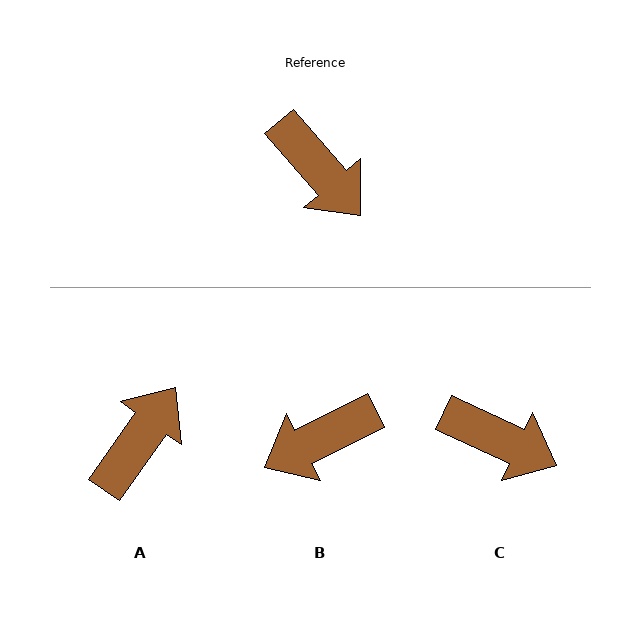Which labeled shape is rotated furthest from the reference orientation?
A, about 104 degrees away.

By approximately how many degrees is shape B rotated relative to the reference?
Approximately 104 degrees clockwise.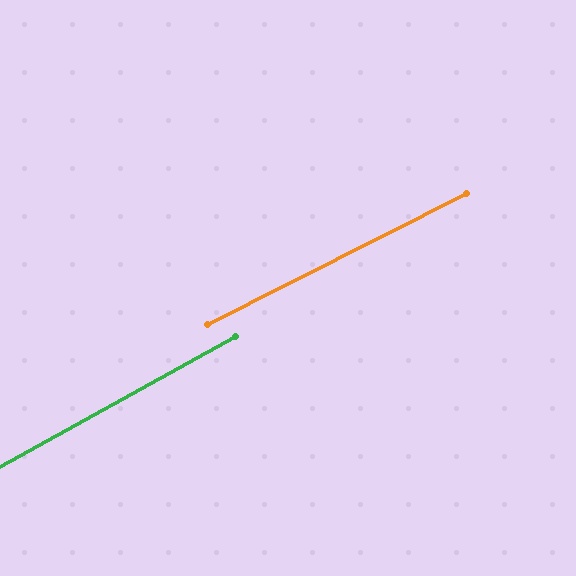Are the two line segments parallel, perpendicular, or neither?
Parallel — their directions differ by only 1.9°.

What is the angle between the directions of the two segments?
Approximately 2 degrees.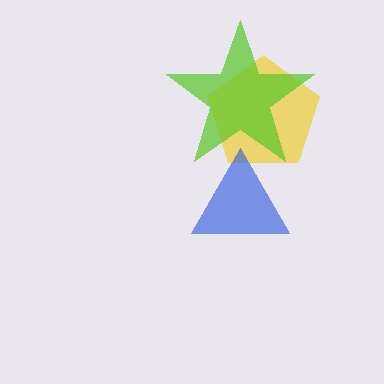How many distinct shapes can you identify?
There are 3 distinct shapes: a yellow pentagon, a lime star, a blue triangle.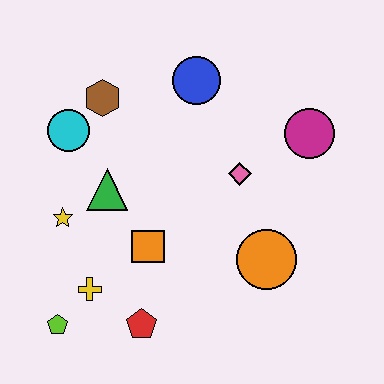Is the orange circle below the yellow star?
Yes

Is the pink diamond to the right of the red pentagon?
Yes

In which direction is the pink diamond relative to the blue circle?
The pink diamond is below the blue circle.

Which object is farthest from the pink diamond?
The lime pentagon is farthest from the pink diamond.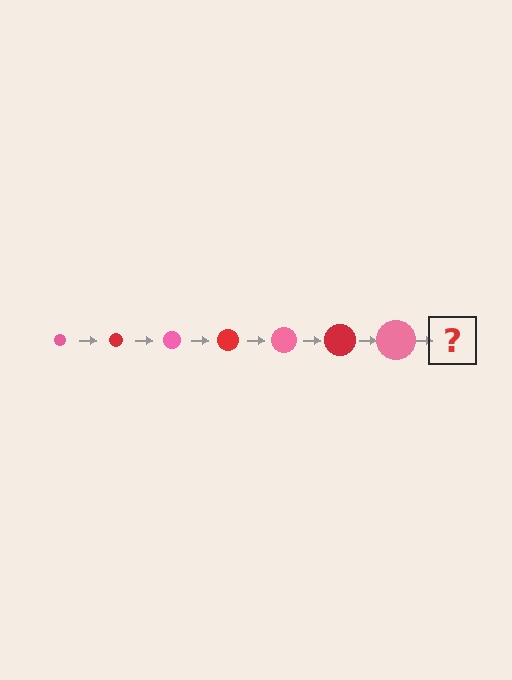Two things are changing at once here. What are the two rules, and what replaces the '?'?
The two rules are that the circle grows larger each step and the color cycles through pink and red. The '?' should be a red circle, larger than the previous one.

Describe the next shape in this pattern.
It should be a red circle, larger than the previous one.